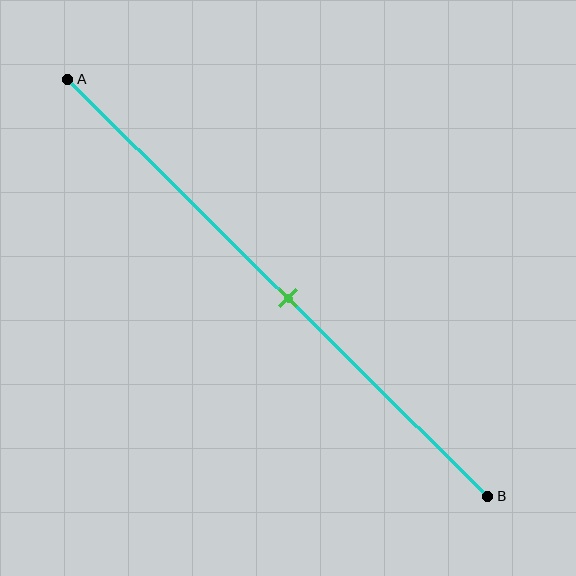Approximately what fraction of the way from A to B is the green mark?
The green mark is approximately 50% of the way from A to B.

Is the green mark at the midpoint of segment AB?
Yes, the mark is approximately at the midpoint.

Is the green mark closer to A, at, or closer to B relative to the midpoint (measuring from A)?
The green mark is approximately at the midpoint of segment AB.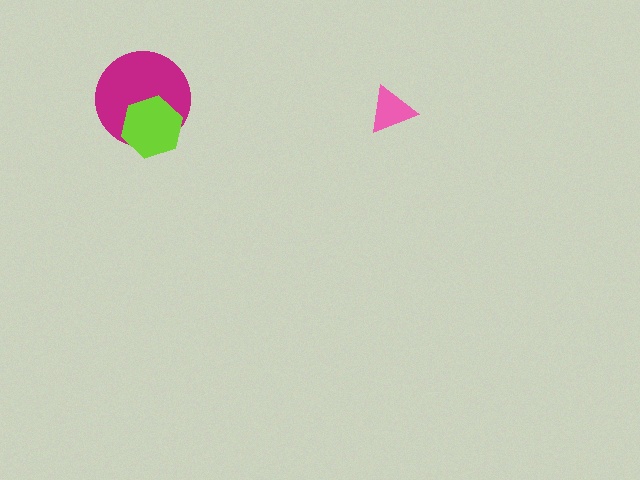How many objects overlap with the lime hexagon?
1 object overlaps with the lime hexagon.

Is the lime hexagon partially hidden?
No, no other shape covers it.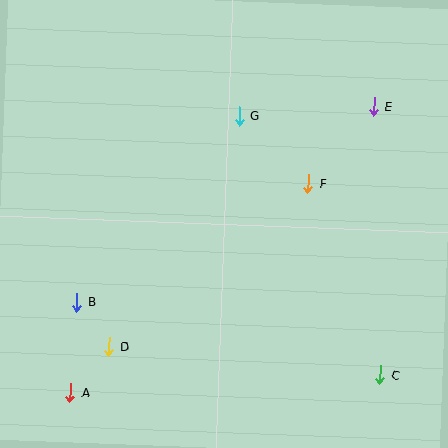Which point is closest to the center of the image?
Point F at (308, 183) is closest to the center.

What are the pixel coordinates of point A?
Point A is at (70, 393).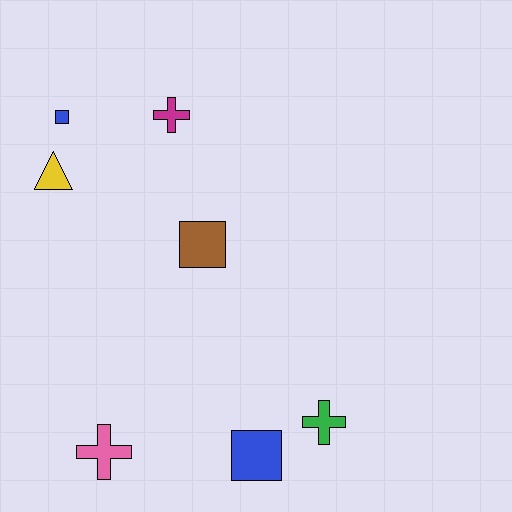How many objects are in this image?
There are 7 objects.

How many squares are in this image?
There are 3 squares.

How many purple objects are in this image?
There are no purple objects.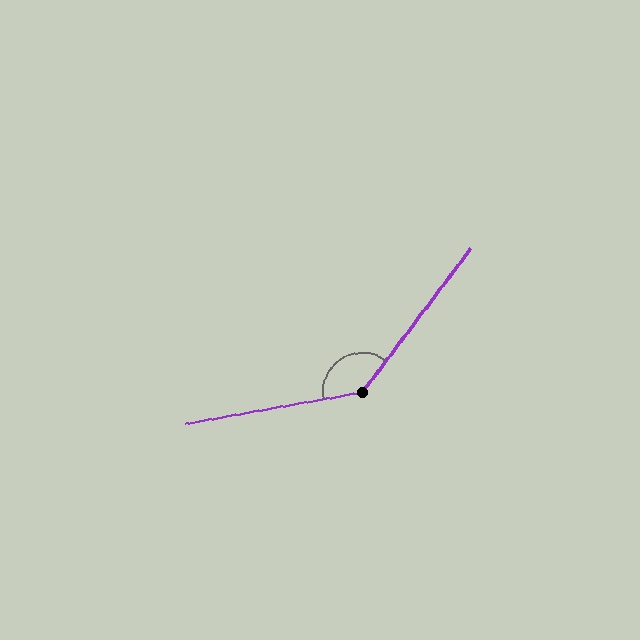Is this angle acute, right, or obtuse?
It is obtuse.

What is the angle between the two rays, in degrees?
Approximately 137 degrees.